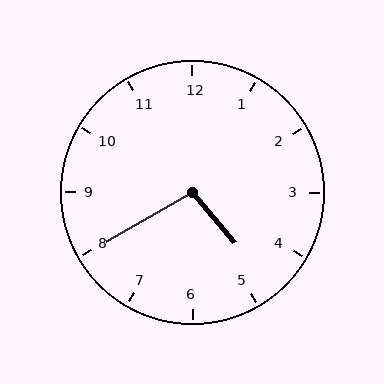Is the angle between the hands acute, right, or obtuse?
It is obtuse.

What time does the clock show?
4:40.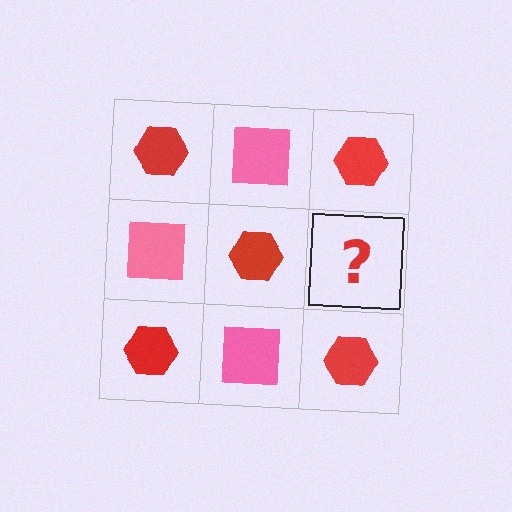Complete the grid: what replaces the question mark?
The question mark should be replaced with a pink square.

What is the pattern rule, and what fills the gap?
The rule is that it alternates red hexagon and pink square in a checkerboard pattern. The gap should be filled with a pink square.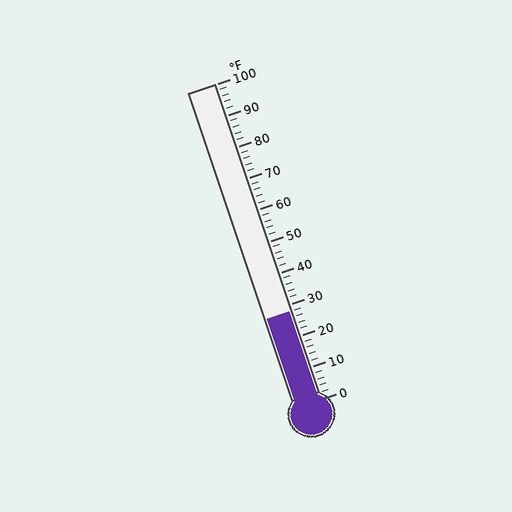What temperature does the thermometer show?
The thermometer shows approximately 28°F.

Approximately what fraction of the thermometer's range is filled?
The thermometer is filled to approximately 30% of its range.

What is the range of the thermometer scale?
The thermometer scale ranges from 0°F to 100°F.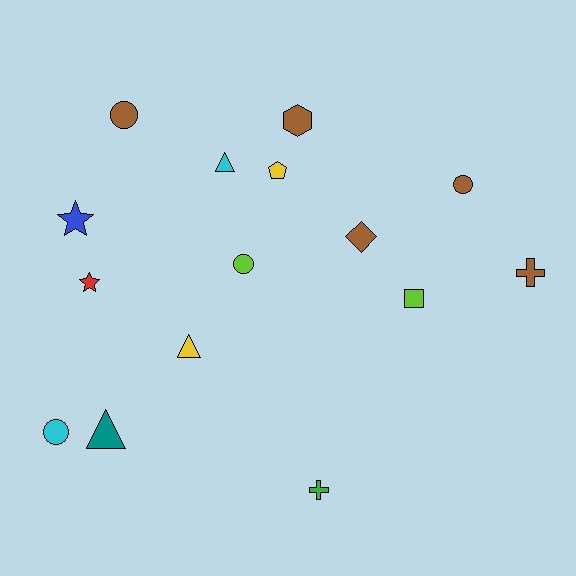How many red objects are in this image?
There is 1 red object.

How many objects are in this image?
There are 15 objects.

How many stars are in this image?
There are 2 stars.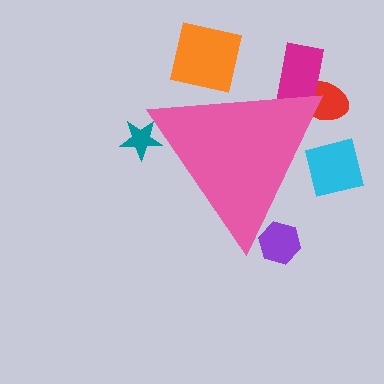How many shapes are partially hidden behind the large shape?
6 shapes are partially hidden.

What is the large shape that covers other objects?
A pink triangle.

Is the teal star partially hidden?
Yes, the teal star is partially hidden behind the pink triangle.